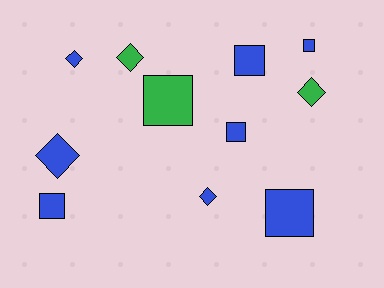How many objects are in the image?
There are 11 objects.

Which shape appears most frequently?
Square, with 6 objects.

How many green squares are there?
There is 1 green square.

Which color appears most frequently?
Blue, with 8 objects.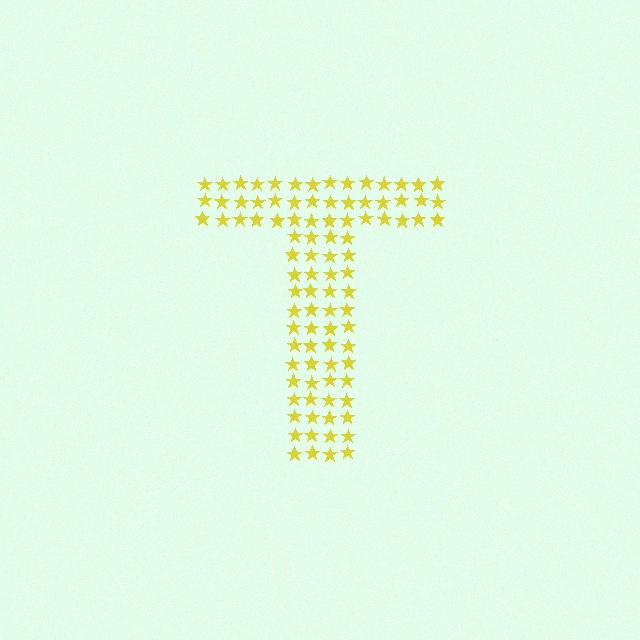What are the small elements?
The small elements are stars.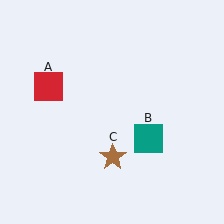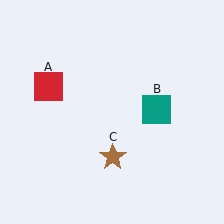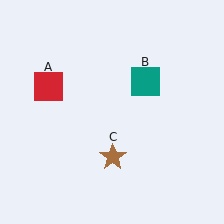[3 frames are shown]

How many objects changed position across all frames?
1 object changed position: teal square (object B).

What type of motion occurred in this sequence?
The teal square (object B) rotated counterclockwise around the center of the scene.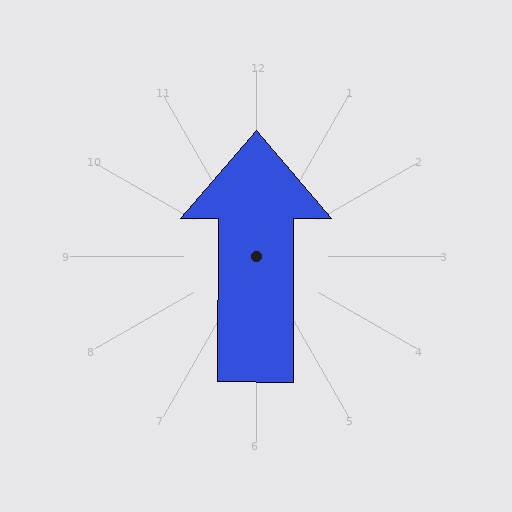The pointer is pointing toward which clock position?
Roughly 12 o'clock.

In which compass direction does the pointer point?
North.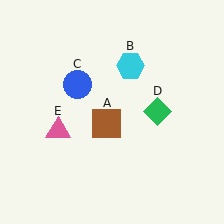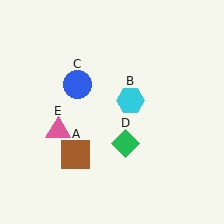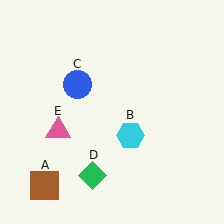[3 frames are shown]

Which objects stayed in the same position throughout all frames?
Blue circle (object C) and pink triangle (object E) remained stationary.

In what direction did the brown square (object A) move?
The brown square (object A) moved down and to the left.